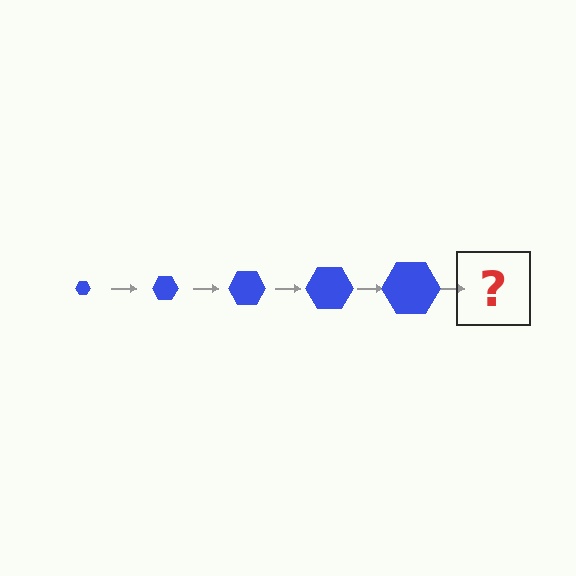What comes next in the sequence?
The next element should be a blue hexagon, larger than the previous one.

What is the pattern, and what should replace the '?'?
The pattern is that the hexagon gets progressively larger each step. The '?' should be a blue hexagon, larger than the previous one.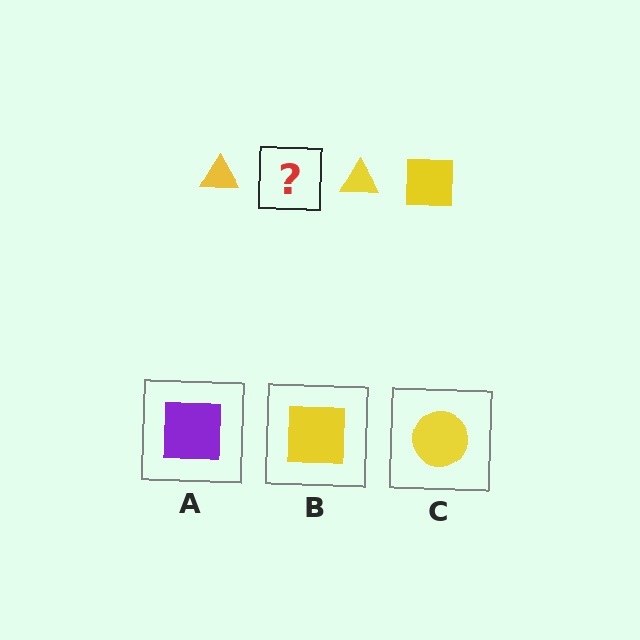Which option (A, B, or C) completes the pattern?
B.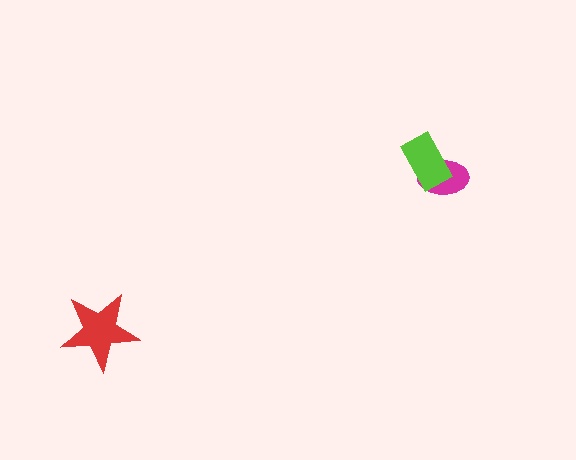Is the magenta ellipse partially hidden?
Yes, it is partially covered by another shape.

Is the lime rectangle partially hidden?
No, no other shape covers it.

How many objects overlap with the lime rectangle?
1 object overlaps with the lime rectangle.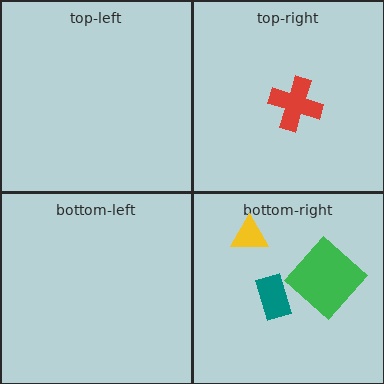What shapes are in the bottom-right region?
The teal rectangle, the yellow triangle, the green diamond.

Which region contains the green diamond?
The bottom-right region.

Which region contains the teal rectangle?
The bottom-right region.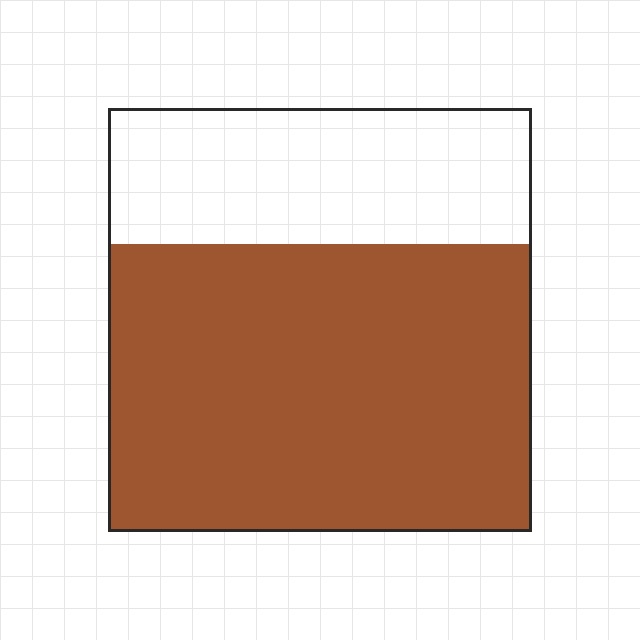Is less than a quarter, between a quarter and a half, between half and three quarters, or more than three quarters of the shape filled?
Between half and three quarters.